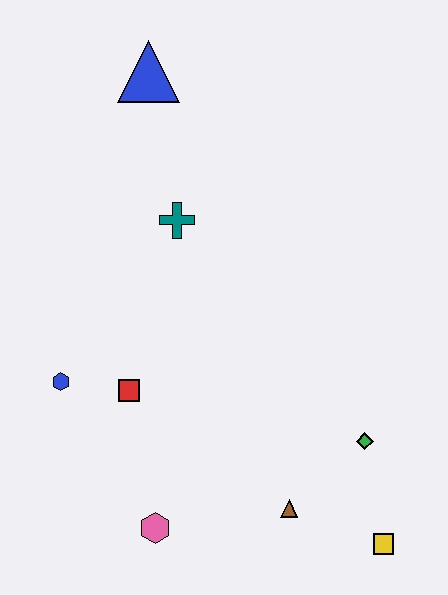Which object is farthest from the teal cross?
The yellow square is farthest from the teal cross.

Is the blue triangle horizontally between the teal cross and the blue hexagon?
Yes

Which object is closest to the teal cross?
The blue triangle is closest to the teal cross.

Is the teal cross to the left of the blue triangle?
No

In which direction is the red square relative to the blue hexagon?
The red square is to the right of the blue hexagon.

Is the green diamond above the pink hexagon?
Yes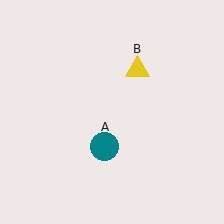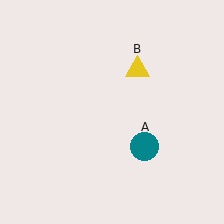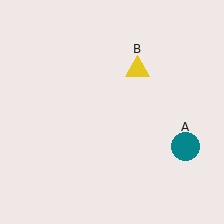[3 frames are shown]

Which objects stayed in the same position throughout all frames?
Yellow triangle (object B) remained stationary.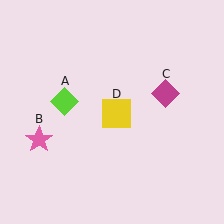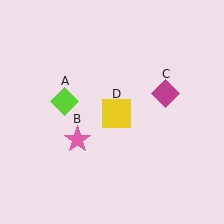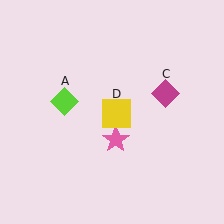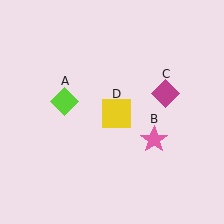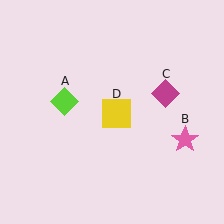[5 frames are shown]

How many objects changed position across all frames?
1 object changed position: pink star (object B).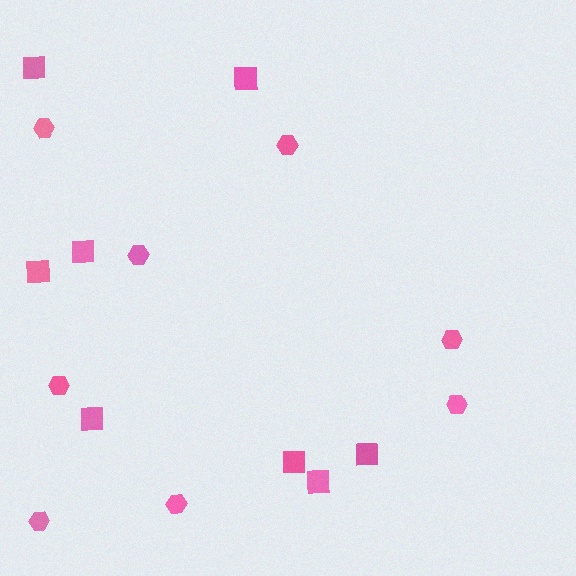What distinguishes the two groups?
There are 2 groups: one group of hexagons (8) and one group of squares (8).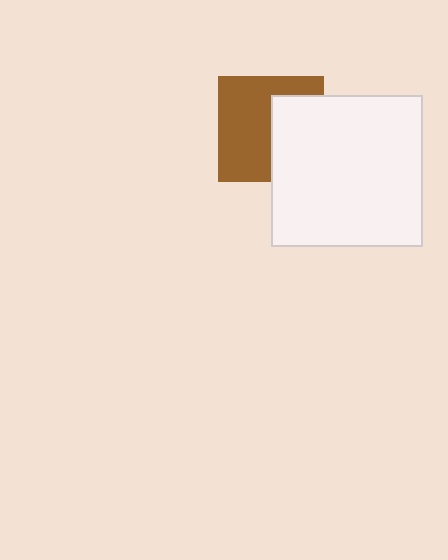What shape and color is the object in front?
The object in front is a white square.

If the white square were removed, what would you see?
You would see the complete brown square.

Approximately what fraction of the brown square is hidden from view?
Roughly 40% of the brown square is hidden behind the white square.